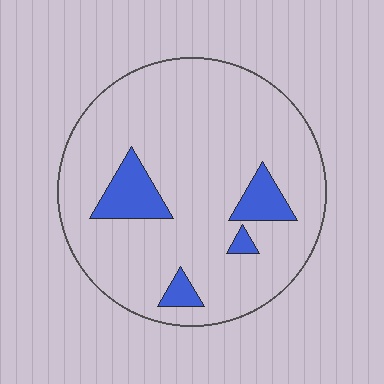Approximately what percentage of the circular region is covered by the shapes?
Approximately 10%.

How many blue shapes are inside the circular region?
4.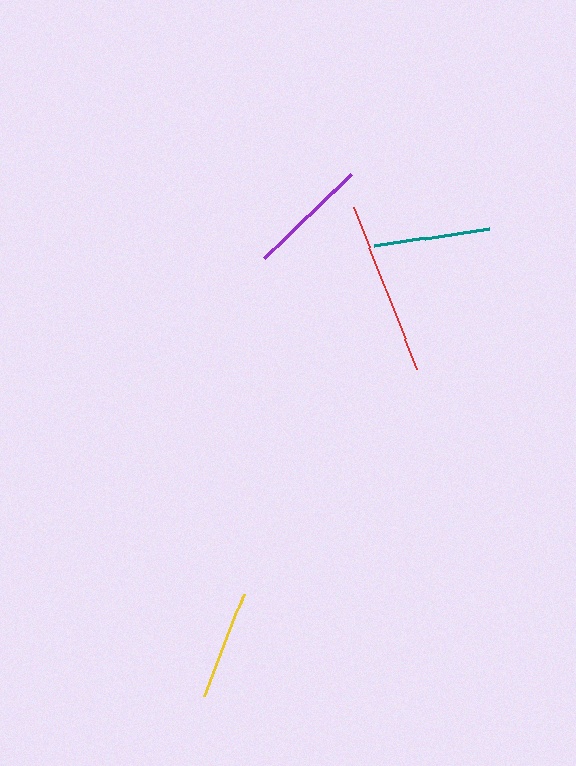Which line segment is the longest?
The red line is the longest at approximately 175 pixels.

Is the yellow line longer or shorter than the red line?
The red line is longer than the yellow line.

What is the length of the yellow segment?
The yellow segment is approximately 109 pixels long.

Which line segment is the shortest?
The yellow line is the shortest at approximately 109 pixels.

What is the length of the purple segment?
The purple segment is approximately 121 pixels long.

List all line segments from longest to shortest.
From longest to shortest: red, purple, teal, yellow.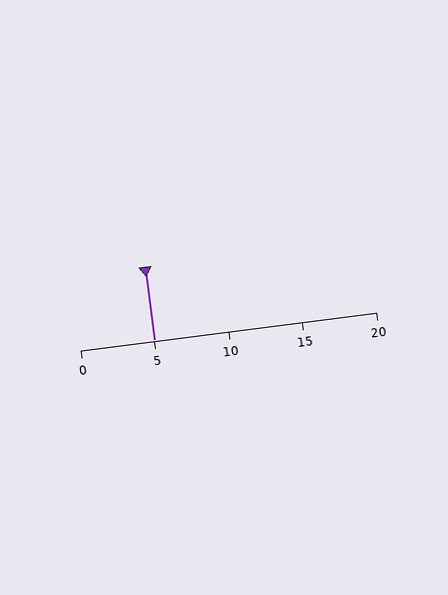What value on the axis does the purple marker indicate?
The marker indicates approximately 5.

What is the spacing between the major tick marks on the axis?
The major ticks are spaced 5 apart.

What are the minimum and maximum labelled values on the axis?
The axis runs from 0 to 20.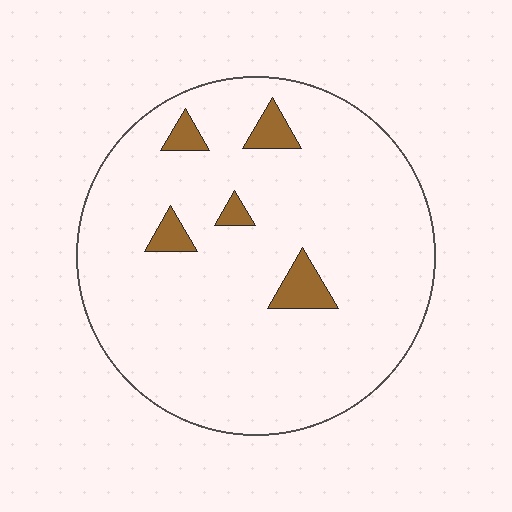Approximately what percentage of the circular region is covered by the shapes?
Approximately 5%.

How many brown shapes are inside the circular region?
5.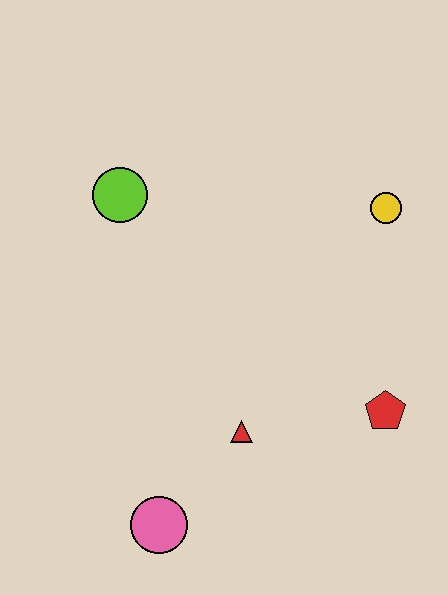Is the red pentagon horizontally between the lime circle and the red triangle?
No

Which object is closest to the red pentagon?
The red triangle is closest to the red pentagon.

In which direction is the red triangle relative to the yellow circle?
The red triangle is below the yellow circle.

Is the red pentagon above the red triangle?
Yes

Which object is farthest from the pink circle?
The yellow circle is farthest from the pink circle.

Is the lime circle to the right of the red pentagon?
No